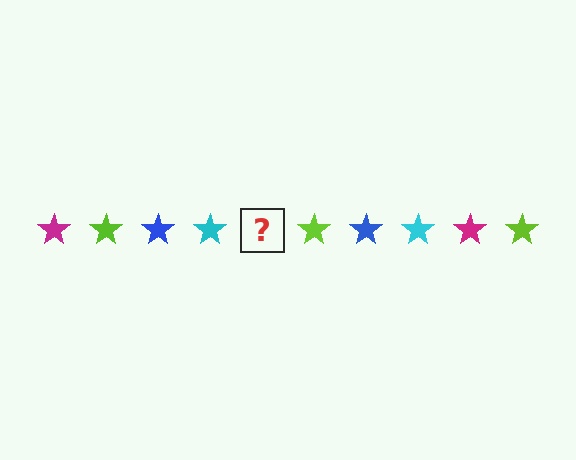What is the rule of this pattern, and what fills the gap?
The rule is that the pattern cycles through magenta, lime, blue, cyan stars. The gap should be filled with a magenta star.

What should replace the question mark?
The question mark should be replaced with a magenta star.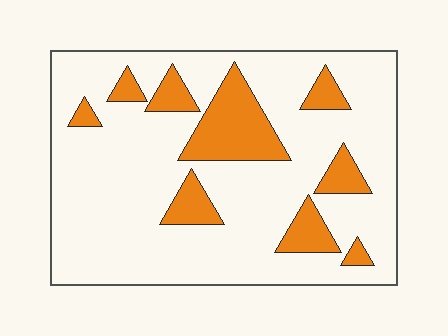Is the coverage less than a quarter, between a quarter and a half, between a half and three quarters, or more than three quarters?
Less than a quarter.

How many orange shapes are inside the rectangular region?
9.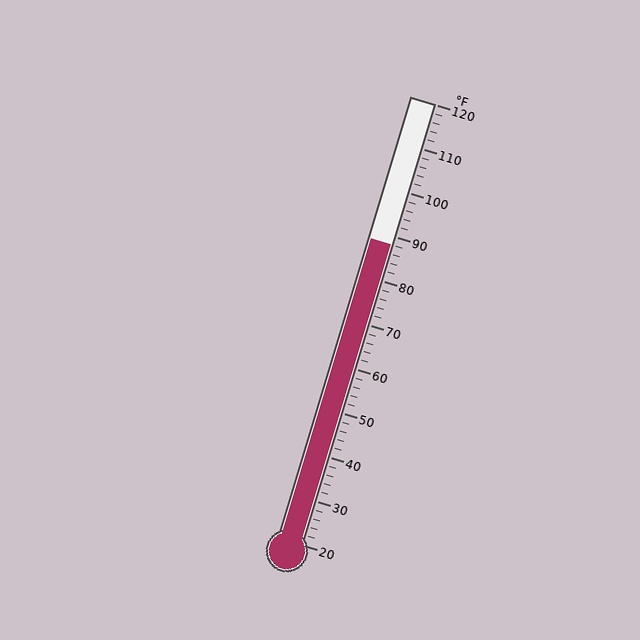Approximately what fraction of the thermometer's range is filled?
The thermometer is filled to approximately 70% of its range.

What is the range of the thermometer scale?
The thermometer scale ranges from 20°F to 120°F.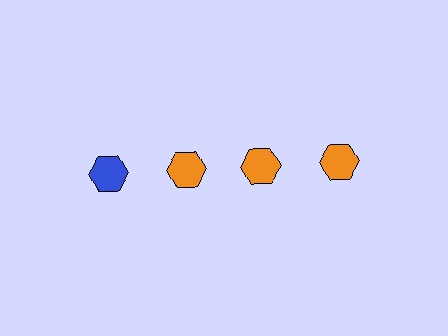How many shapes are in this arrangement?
There are 4 shapes arranged in a grid pattern.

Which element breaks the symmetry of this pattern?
The blue hexagon in the top row, leftmost column breaks the symmetry. All other shapes are orange hexagons.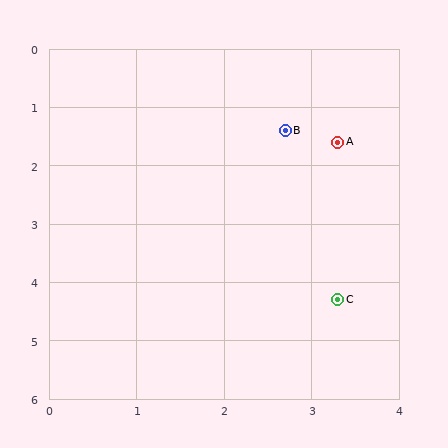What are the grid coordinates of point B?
Point B is at approximately (2.7, 1.4).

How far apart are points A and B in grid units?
Points A and B are about 0.6 grid units apart.